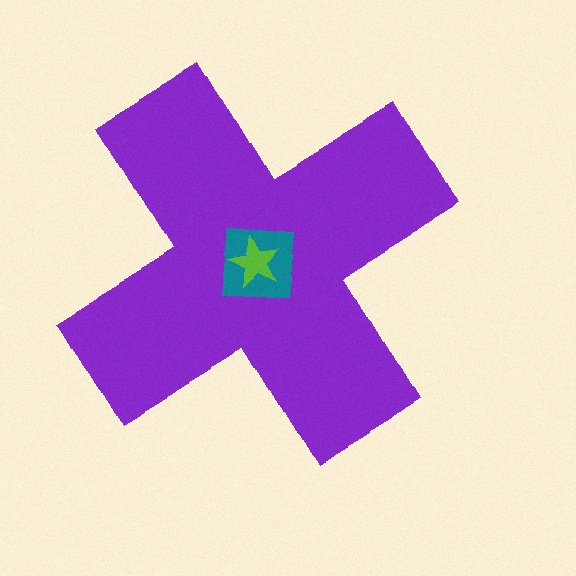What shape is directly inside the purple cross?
The teal square.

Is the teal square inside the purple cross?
Yes.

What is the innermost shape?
The lime star.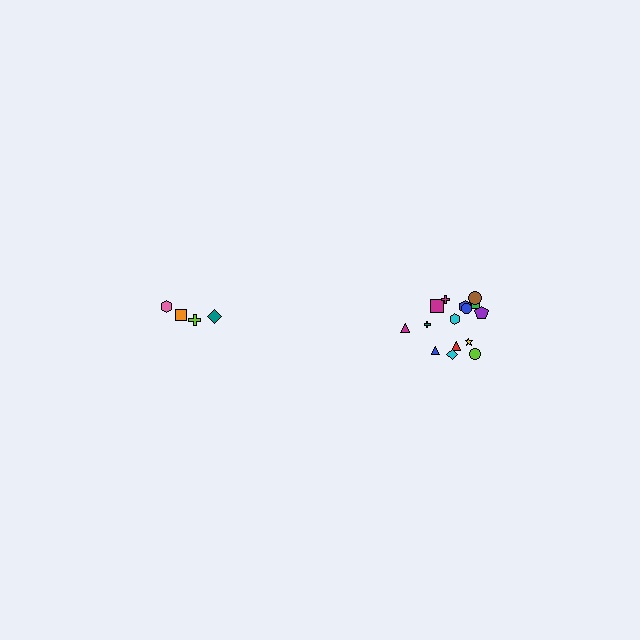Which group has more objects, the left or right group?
The right group.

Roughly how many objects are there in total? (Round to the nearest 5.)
Roughly 20 objects in total.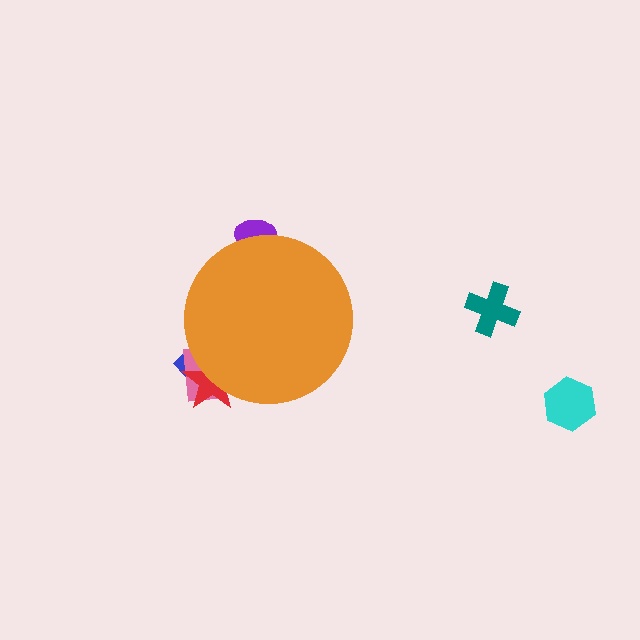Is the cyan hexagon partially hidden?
No, the cyan hexagon is fully visible.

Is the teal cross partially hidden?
No, the teal cross is fully visible.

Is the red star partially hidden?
Yes, the red star is partially hidden behind the orange circle.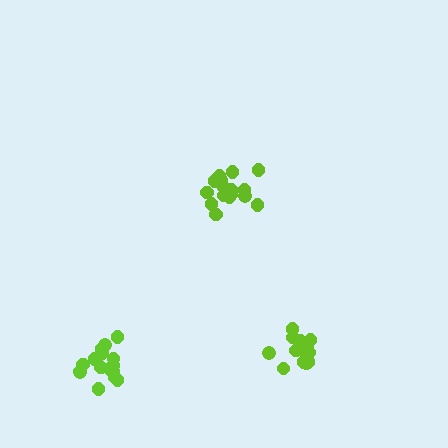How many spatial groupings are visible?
There are 3 spatial groupings.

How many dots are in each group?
Group 1: 18 dots, Group 2: 15 dots, Group 3: 17 dots (50 total).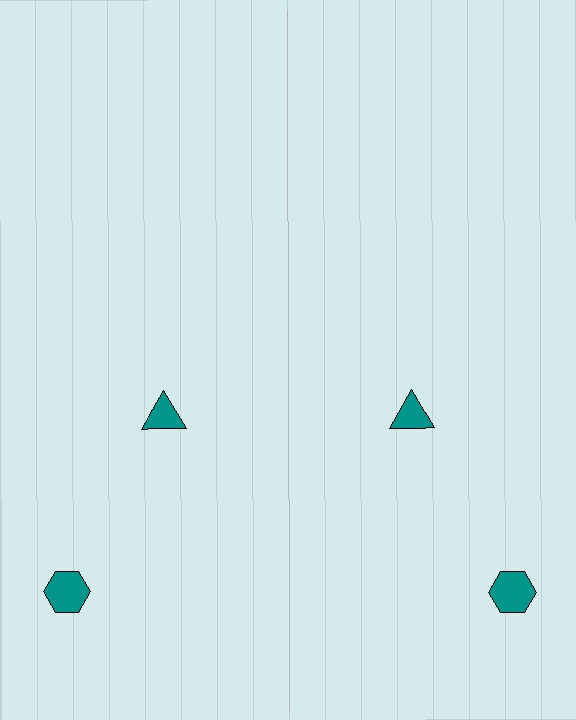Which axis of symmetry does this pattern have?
The pattern has a vertical axis of symmetry running through the center of the image.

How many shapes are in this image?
There are 4 shapes in this image.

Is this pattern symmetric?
Yes, this pattern has bilateral (reflection) symmetry.